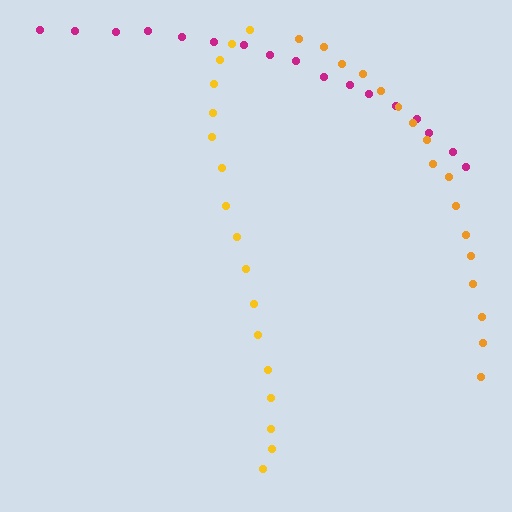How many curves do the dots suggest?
There are 3 distinct paths.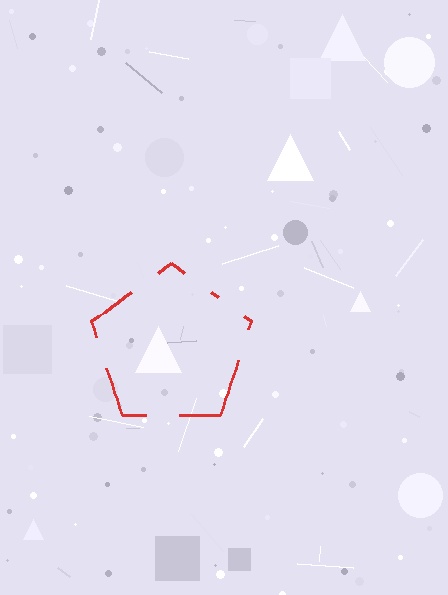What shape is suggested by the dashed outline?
The dashed outline suggests a pentagon.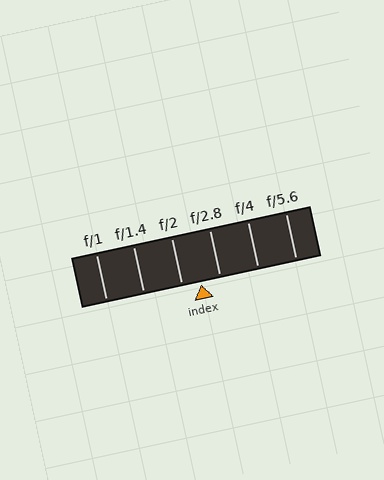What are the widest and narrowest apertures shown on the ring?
The widest aperture shown is f/1 and the narrowest is f/5.6.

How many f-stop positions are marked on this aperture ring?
There are 6 f-stop positions marked.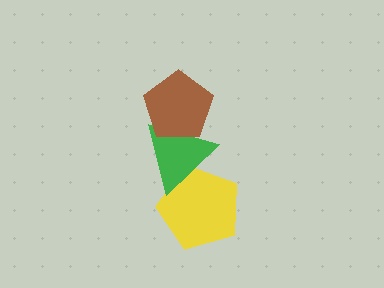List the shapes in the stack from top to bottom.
From top to bottom: the brown pentagon, the green triangle, the yellow pentagon.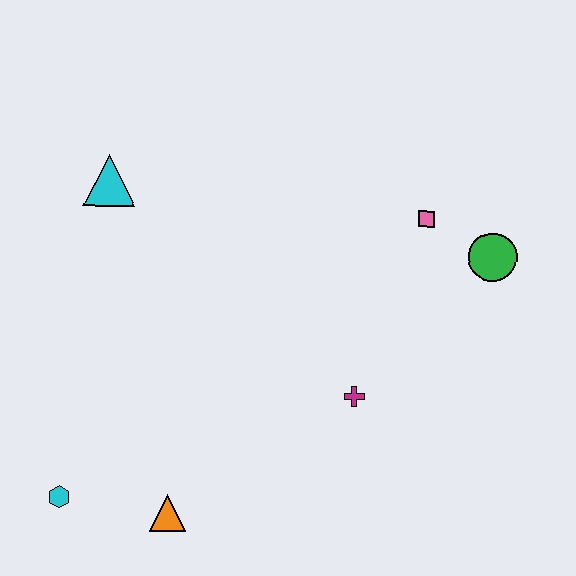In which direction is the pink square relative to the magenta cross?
The pink square is above the magenta cross.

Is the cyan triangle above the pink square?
Yes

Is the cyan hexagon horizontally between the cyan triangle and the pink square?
No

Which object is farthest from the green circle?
The cyan hexagon is farthest from the green circle.